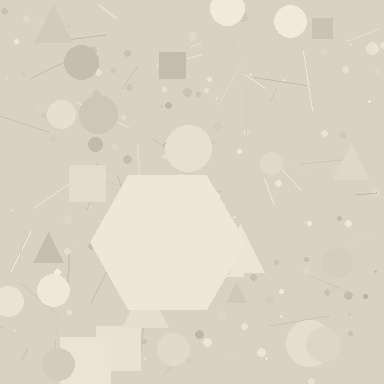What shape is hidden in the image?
A hexagon is hidden in the image.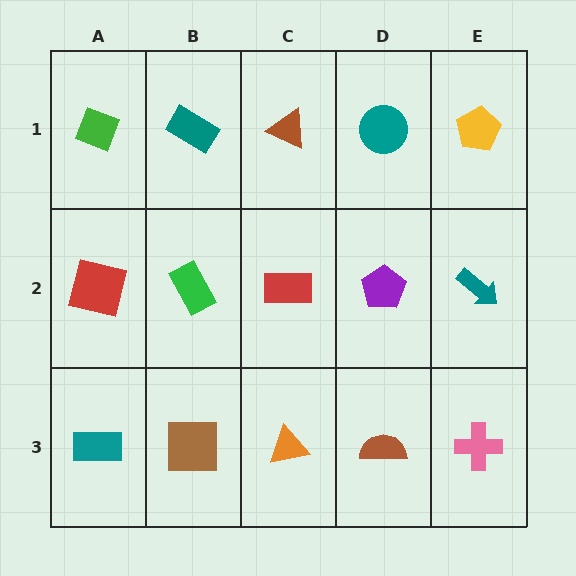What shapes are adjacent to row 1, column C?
A red rectangle (row 2, column C), a teal rectangle (row 1, column B), a teal circle (row 1, column D).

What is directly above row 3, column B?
A green rectangle.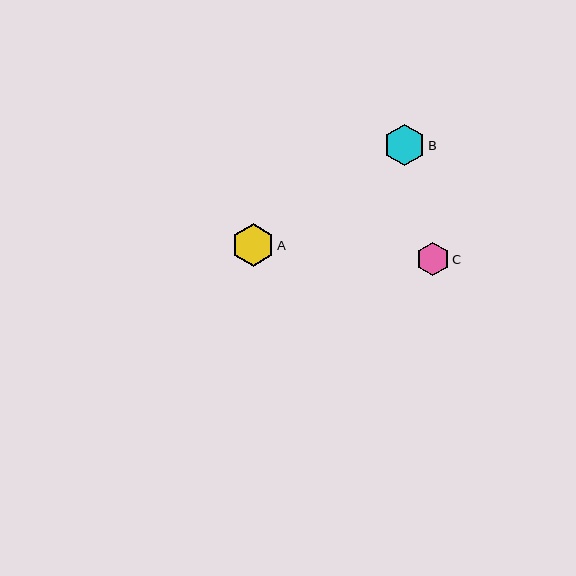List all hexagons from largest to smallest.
From largest to smallest: A, B, C.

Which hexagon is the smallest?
Hexagon C is the smallest with a size of approximately 33 pixels.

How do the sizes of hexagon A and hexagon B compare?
Hexagon A and hexagon B are approximately the same size.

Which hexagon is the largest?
Hexagon A is the largest with a size of approximately 42 pixels.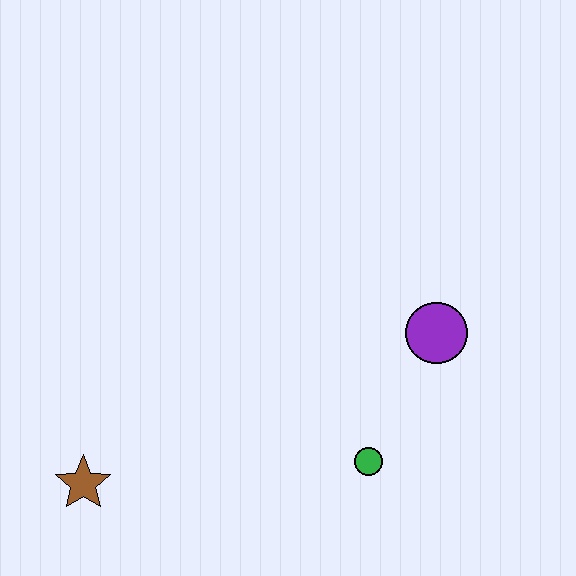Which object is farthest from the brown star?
The purple circle is farthest from the brown star.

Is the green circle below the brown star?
No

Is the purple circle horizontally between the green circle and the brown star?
No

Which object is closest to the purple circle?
The green circle is closest to the purple circle.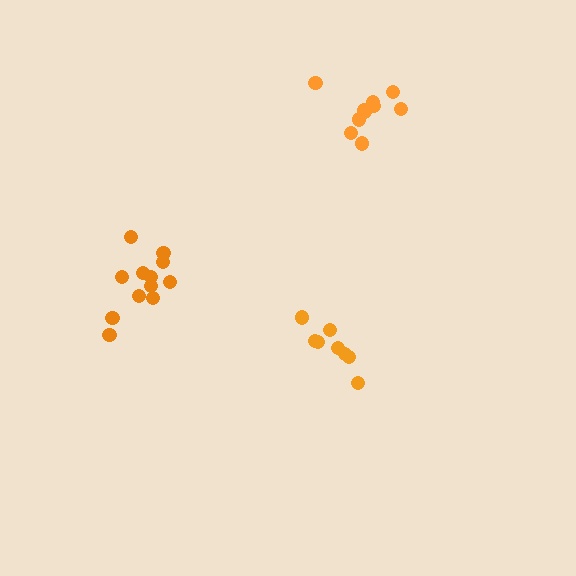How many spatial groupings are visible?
There are 3 spatial groupings.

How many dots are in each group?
Group 1: 10 dots, Group 2: 8 dots, Group 3: 12 dots (30 total).